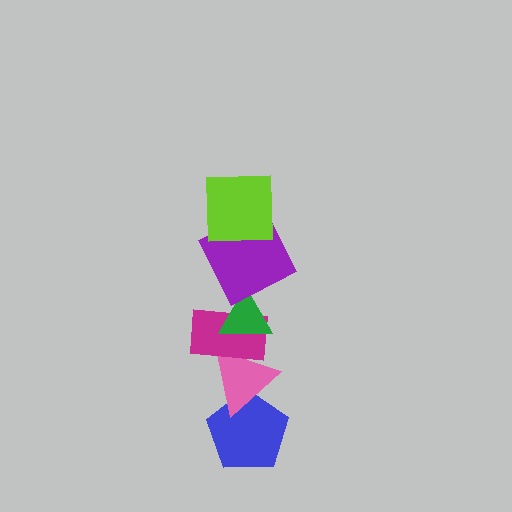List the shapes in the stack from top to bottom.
From top to bottom: the lime square, the purple square, the green triangle, the magenta rectangle, the pink triangle, the blue pentagon.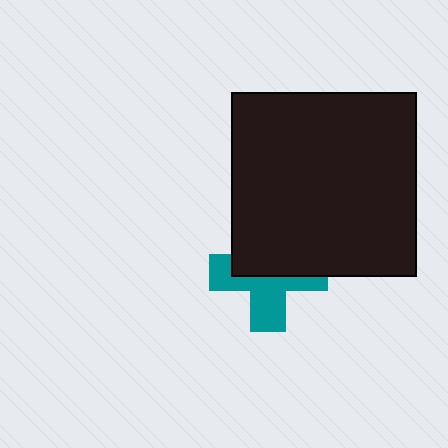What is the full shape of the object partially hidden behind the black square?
The partially hidden object is a teal cross.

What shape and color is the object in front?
The object in front is a black square.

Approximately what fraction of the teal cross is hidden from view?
Roughly 51% of the teal cross is hidden behind the black square.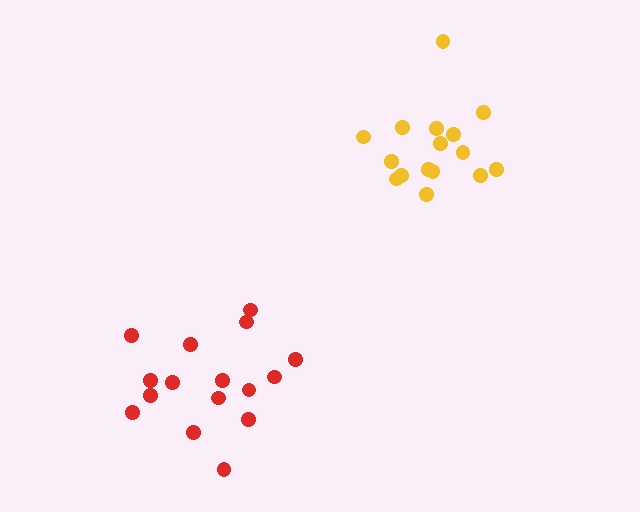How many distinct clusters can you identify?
There are 2 distinct clusters.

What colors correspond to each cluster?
The clusters are colored: yellow, red.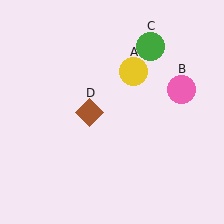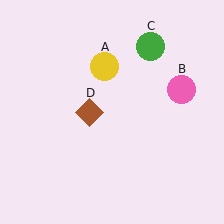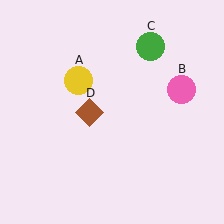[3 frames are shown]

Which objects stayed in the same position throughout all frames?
Pink circle (object B) and green circle (object C) and brown diamond (object D) remained stationary.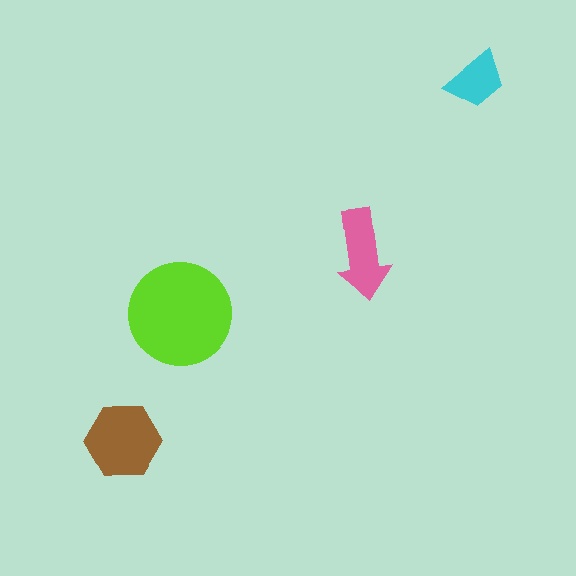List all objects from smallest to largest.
The cyan trapezoid, the pink arrow, the brown hexagon, the lime circle.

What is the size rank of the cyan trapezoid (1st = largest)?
4th.